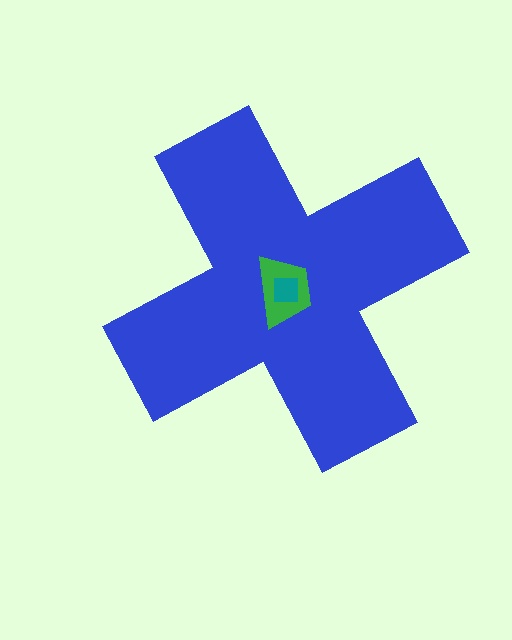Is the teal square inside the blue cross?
Yes.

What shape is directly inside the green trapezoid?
The teal square.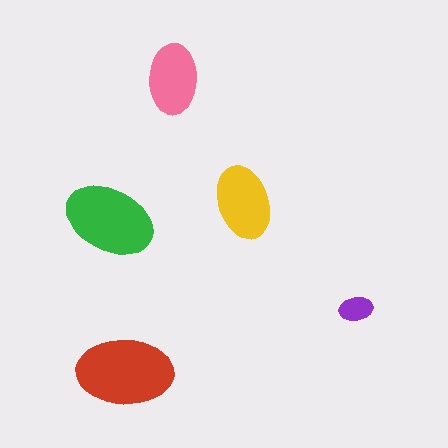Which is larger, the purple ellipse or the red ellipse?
The red one.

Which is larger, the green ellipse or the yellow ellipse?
The green one.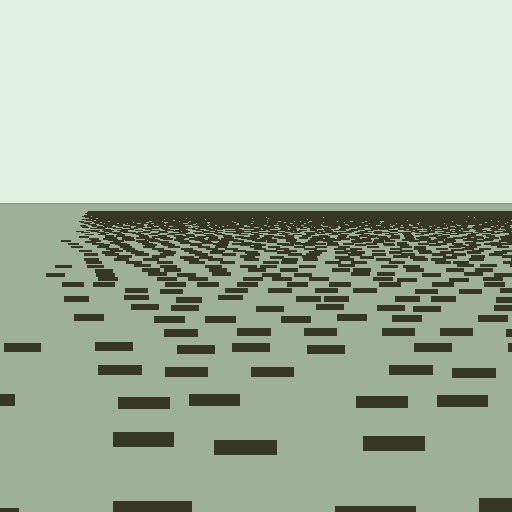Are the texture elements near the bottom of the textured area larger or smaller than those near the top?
Larger. Near the bottom, elements are closer to the viewer and appear at a bigger on-screen size.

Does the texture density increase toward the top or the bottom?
Density increases toward the top.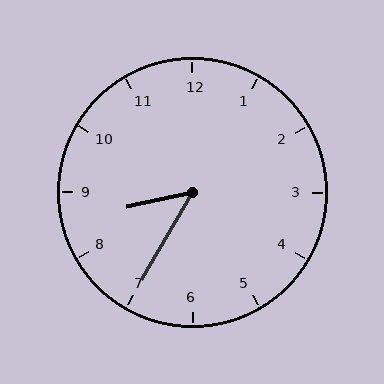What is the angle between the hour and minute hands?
Approximately 48 degrees.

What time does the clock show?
8:35.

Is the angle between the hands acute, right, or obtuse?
It is acute.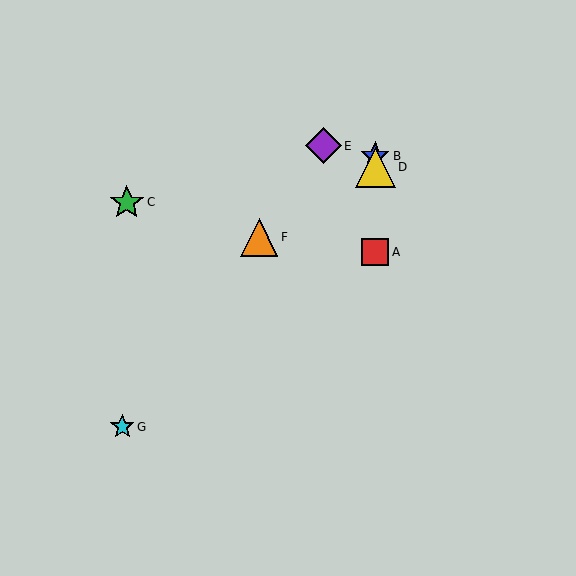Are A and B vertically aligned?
Yes, both are at x≈375.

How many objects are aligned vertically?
3 objects (A, B, D) are aligned vertically.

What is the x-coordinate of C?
Object C is at x≈127.